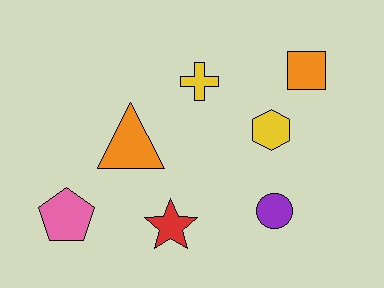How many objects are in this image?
There are 7 objects.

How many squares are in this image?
There is 1 square.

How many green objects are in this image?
There are no green objects.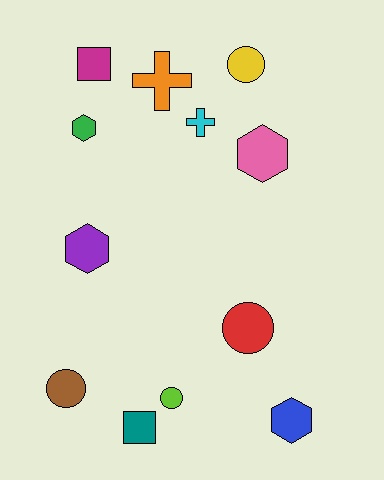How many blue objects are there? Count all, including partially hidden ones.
There is 1 blue object.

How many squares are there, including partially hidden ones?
There are 2 squares.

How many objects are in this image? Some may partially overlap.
There are 12 objects.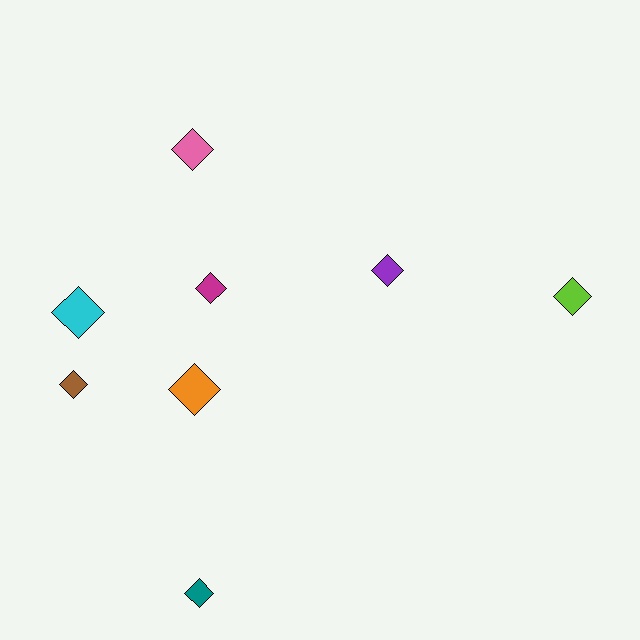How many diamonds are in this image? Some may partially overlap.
There are 8 diamonds.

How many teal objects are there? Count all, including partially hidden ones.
There is 1 teal object.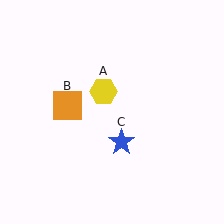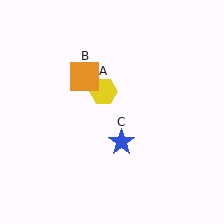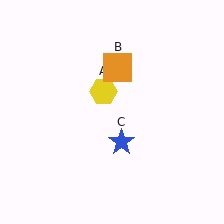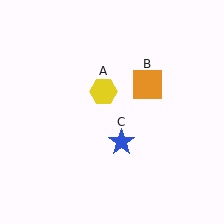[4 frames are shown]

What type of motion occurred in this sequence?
The orange square (object B) rotated clockwise around the center of the scene.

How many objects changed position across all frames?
1 object changed position: orange square (object B).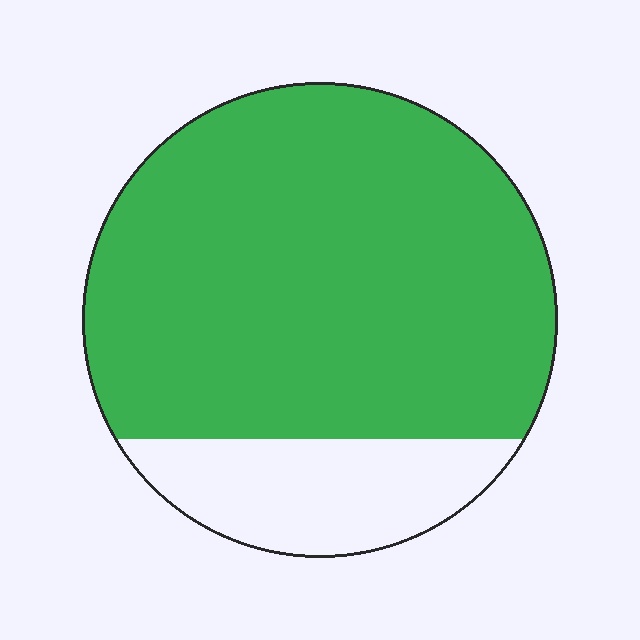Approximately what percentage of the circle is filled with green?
Approximately 80%.